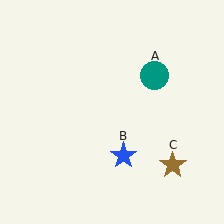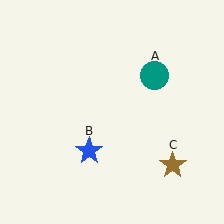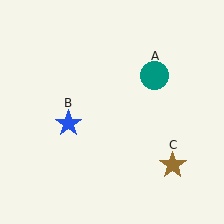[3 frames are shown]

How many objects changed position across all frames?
1 object changed position: blue star (object B).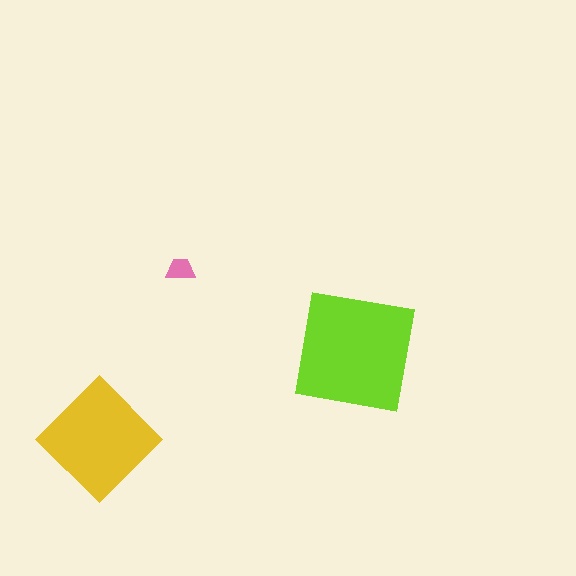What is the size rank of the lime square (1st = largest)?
1st.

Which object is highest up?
The pink trapezoid is topmost.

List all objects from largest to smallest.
The lime square, the yellow diamond, the pink trapezoid.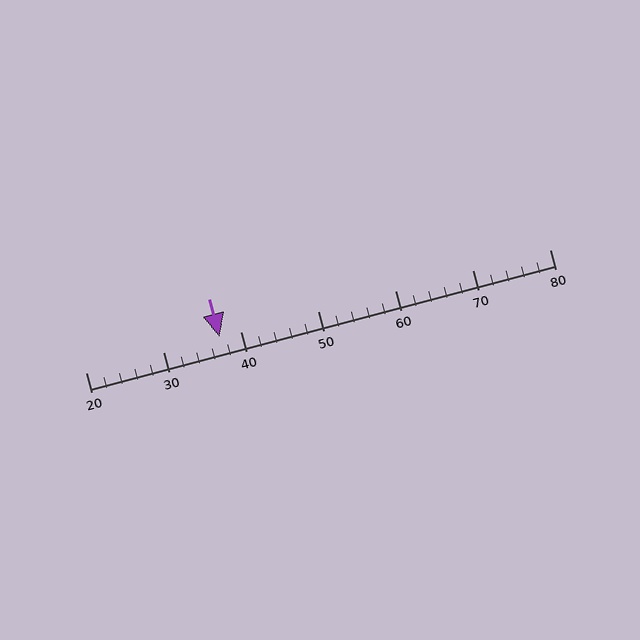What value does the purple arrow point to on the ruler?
The purple arrow points to approximately 37.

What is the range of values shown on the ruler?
The ruler shows values from 20 to 80.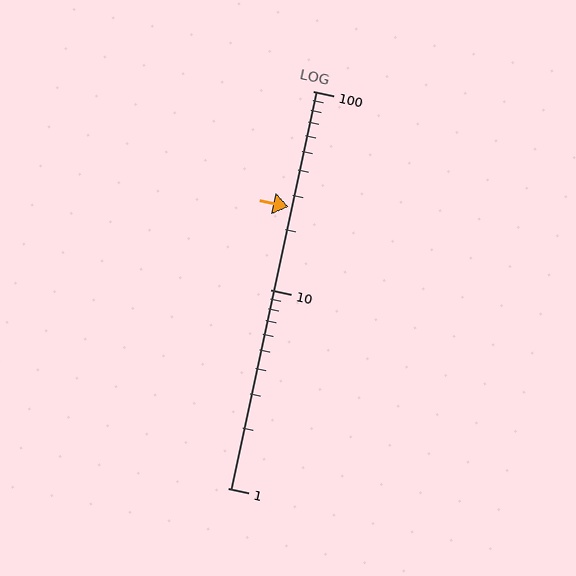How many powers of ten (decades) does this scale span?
The scale spans 2 decades, from 1 to 100.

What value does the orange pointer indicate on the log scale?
The pointer indicates approximately 26.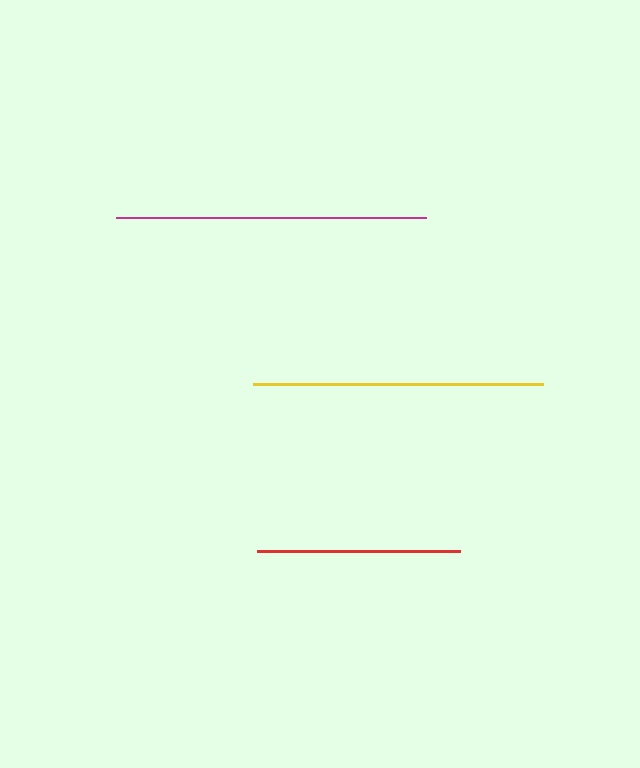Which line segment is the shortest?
The red line is the shortest at approximately 203 pixels.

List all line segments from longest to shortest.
From longest to shortest: magenta, yellow, red.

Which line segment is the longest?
The magenta line is the longest at approximately 310 pixels.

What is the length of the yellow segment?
The yellow segment is approximately 289 pixels long.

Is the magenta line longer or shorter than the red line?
The magenta line is longer than the red line.